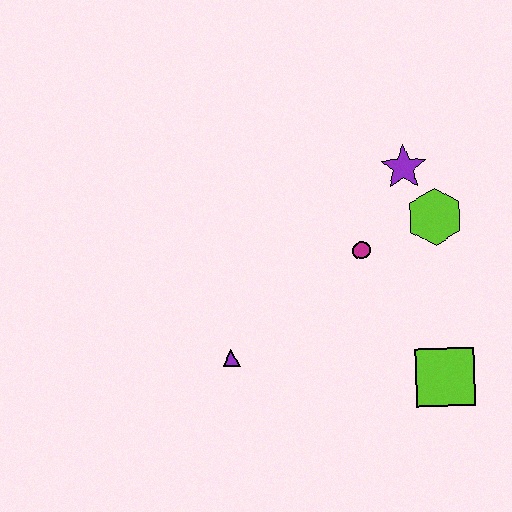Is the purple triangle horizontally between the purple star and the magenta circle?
No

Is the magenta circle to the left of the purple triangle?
No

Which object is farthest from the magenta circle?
The purple triangle is farthest from the magenta circle.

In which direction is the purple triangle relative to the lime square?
The purple triangle is to the left of the lime square.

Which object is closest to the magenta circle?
The lime hexagon is closest to the magenta circle.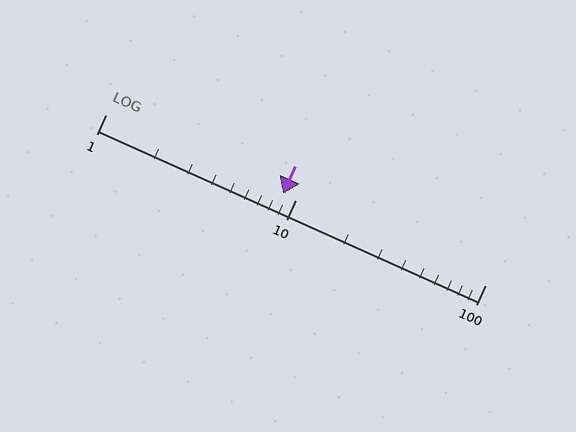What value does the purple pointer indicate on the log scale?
The pointer indicates approximately 8.6.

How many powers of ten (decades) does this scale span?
The scale spans 2 decades, from 1 to 100.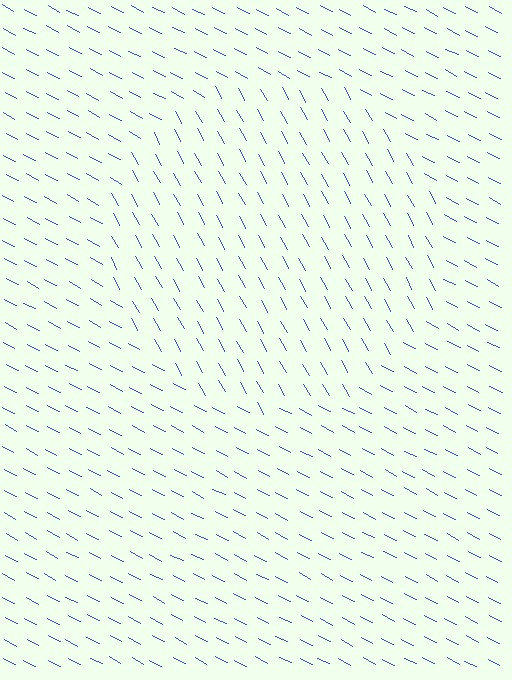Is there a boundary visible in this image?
Yes, there is a texture boundary formed by a change in line orientation.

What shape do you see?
I see a circle.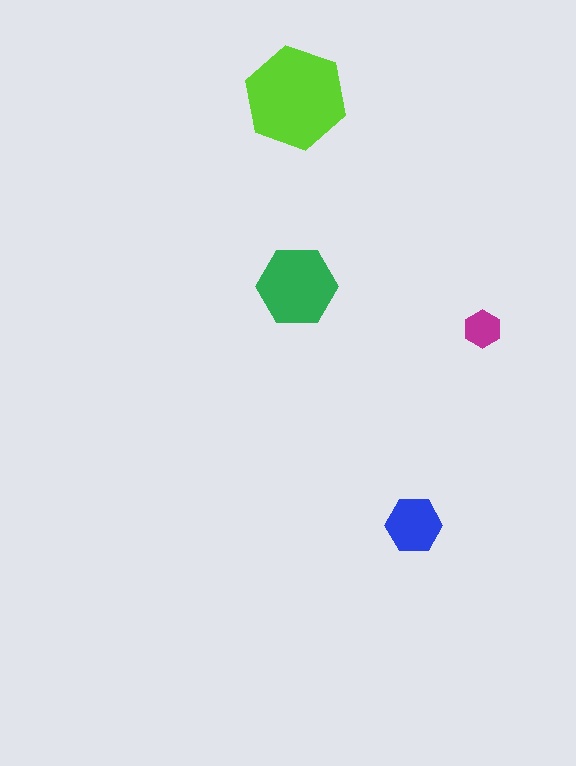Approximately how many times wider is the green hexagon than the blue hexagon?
About 1.5 times wider.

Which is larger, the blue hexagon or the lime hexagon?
The lime one.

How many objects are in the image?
There are 4 objects in the image.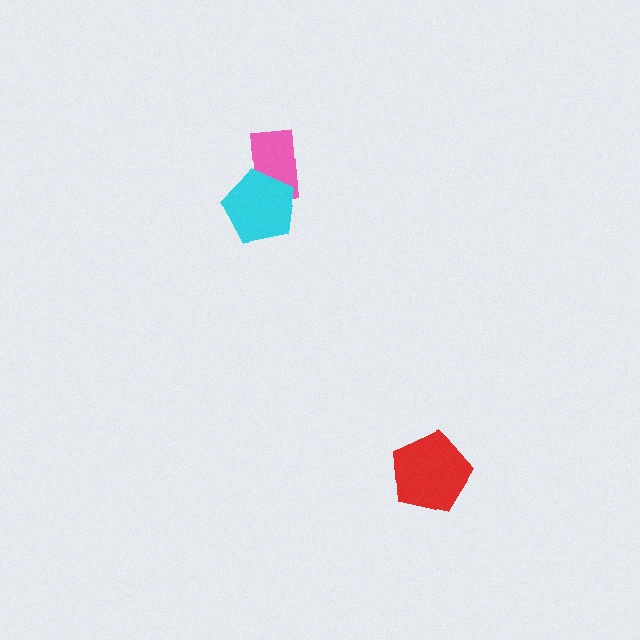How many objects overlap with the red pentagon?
0 objects overlap with the red pentagon.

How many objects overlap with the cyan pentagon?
1 object overlaps with the cyan pentagon.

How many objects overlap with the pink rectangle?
1 object overlaps with the pink rectangle.